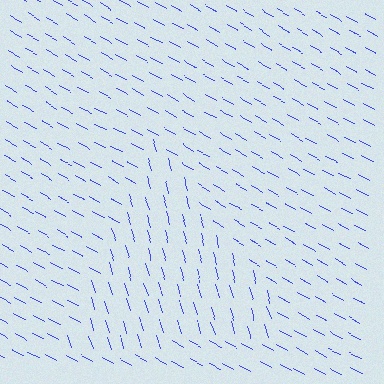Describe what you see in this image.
The image is filled with small blue line segments. A triangle region in the image has lines oriented differently from the surrounding lines, creating a visible texture boundary.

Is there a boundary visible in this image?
Yes, there is a texture boundary formed by a change in line orientation.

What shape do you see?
I see a triangle.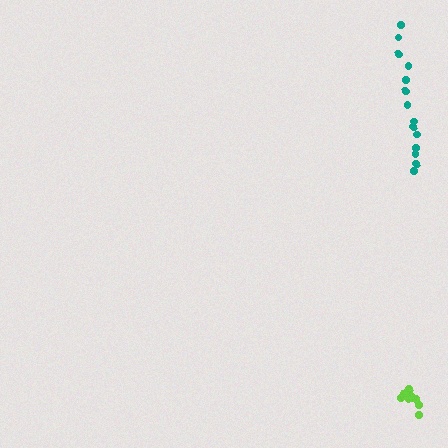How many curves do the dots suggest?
There are 2 distinct paths.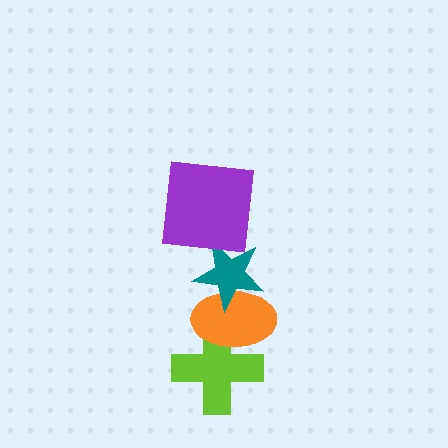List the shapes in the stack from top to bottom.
From top to bottom: the purple square, the teal star, the orange ellipse, the lime cross.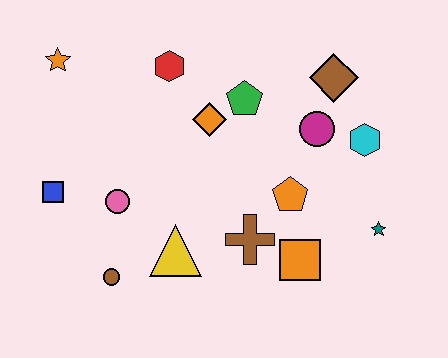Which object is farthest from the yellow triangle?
The brown diamond is farthest from the yellow triangle.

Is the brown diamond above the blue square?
Yes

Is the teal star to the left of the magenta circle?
No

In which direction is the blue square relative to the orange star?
The blue square is below the orange star.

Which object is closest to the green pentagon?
The orange diamond is closest to the green pentagon.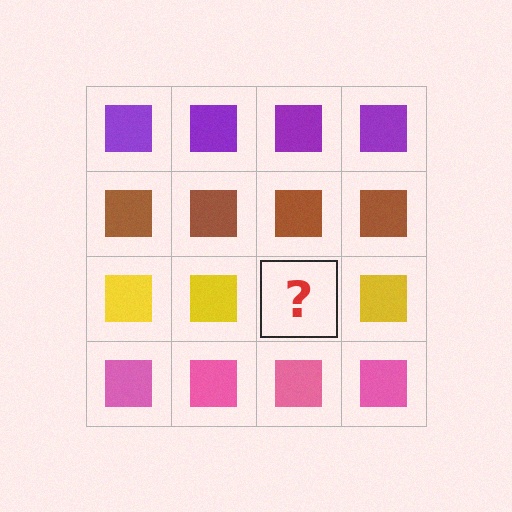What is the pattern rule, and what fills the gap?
The rule is that each row has a consistent color. The gap should be filled with a yellow square.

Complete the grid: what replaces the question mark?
The question mark should be replaced with a yellow square.